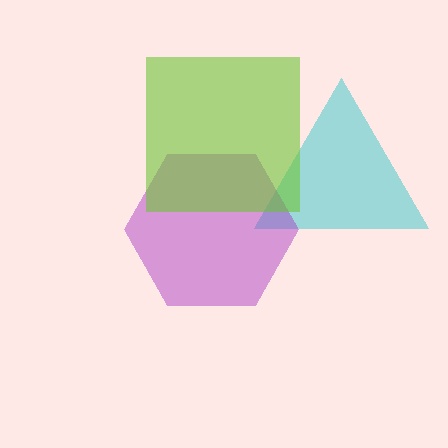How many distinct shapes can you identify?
There are 3 distinct shapes: a cyan triangle, a purple hexagon, a lime square.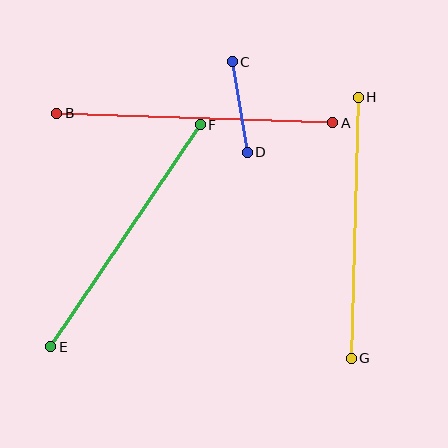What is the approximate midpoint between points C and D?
The midpoint is at approximately (240, 107) pixels.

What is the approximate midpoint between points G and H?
The midpoint is at approximately (355, 228) pixels.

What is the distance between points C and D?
The distance is approximately 92 pixels.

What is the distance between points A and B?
The distance is approximately 276 pixels.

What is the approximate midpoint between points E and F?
The midpoint is at approximately (125, 236) pixels.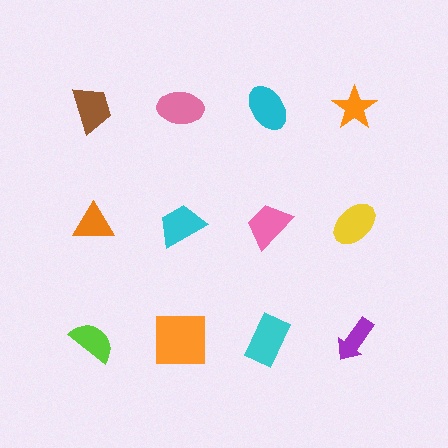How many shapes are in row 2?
4 shapes.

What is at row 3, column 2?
An orange square.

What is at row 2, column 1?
An orange triangle.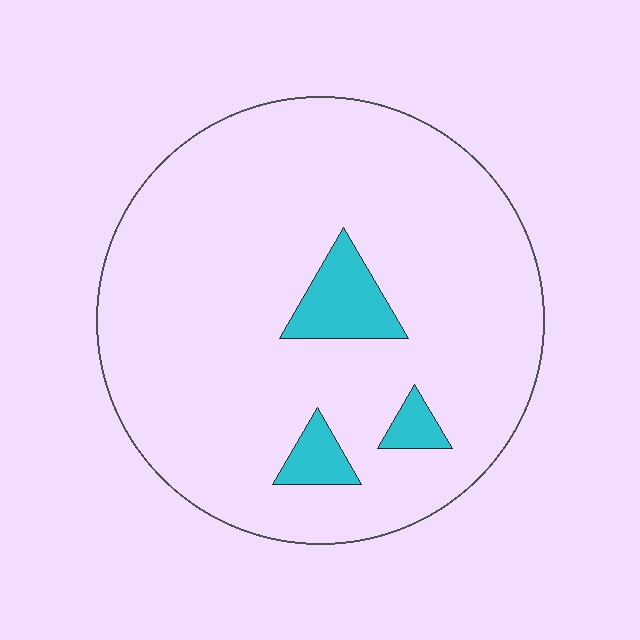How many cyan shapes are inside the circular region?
3.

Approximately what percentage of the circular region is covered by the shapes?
Approximately 10%.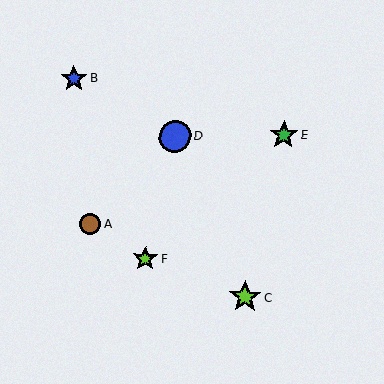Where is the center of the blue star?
The center of the blue star is at (74, 78).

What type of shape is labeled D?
Shape D is a blue circle.